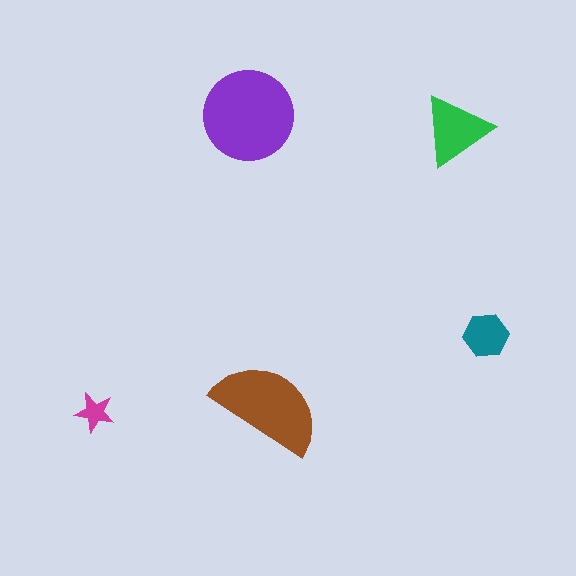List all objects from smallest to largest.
The magenta star, the teal hexagon, the green triangle, the brown semicircle, the purple circle.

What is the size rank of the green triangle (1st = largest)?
3rd.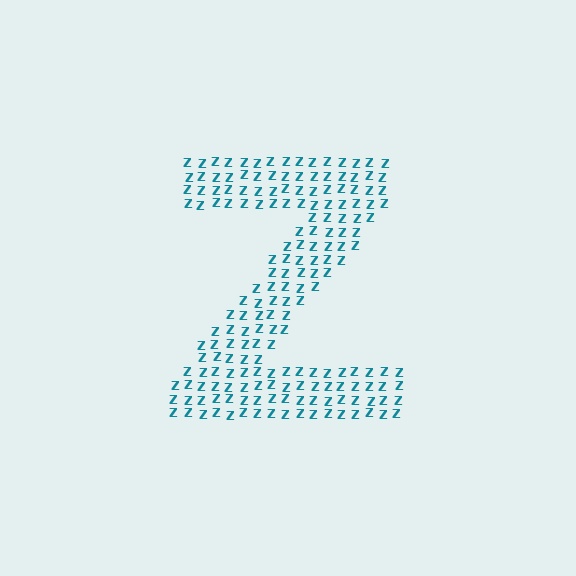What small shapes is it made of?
It is made of small letter Z's.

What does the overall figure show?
The overall figure shows the letter Z.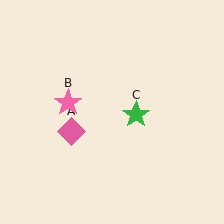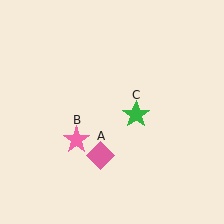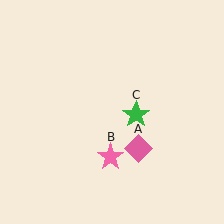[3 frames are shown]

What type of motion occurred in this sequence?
The pink diamond (object A), pink star (object B) rotated counterclockwise around the center of the scene.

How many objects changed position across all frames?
2 objects changed position: pink diamond (object A), pink star (object B).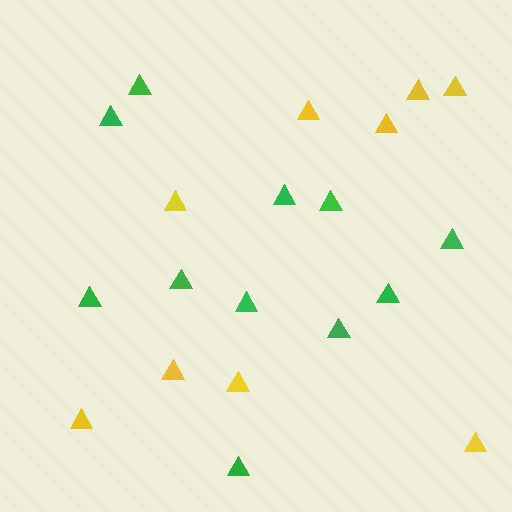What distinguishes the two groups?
There are 2 groups: one group of yellow triangles (9) and one group of green triangles (11).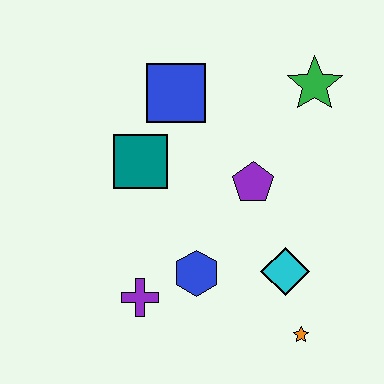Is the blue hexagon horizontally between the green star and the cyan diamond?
No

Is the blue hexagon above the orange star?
Yes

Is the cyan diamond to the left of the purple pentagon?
No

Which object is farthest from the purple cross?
The green star is farthest from the purple cross.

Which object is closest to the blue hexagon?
The purple cross is closest to the blue hexagon.